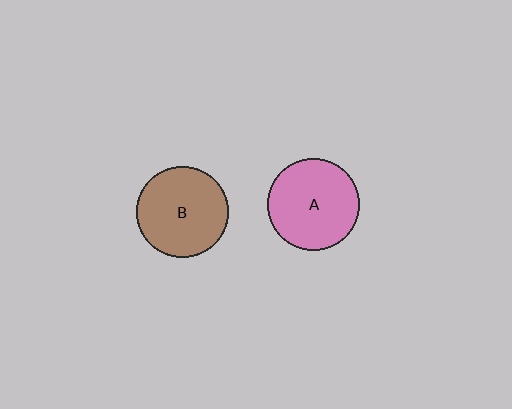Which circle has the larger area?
Circle B (brown).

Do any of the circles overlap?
No, none of the circles overlap.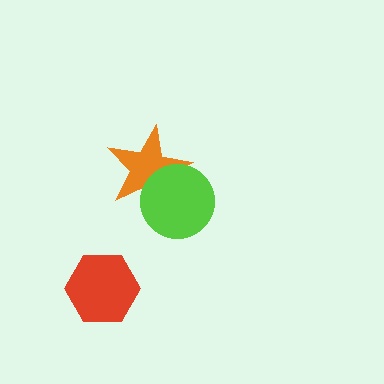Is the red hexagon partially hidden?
No, no other shape covers it.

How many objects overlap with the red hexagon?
0 objects overlap with the red hexagon.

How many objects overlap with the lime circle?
1 object overlaps with the lime circle.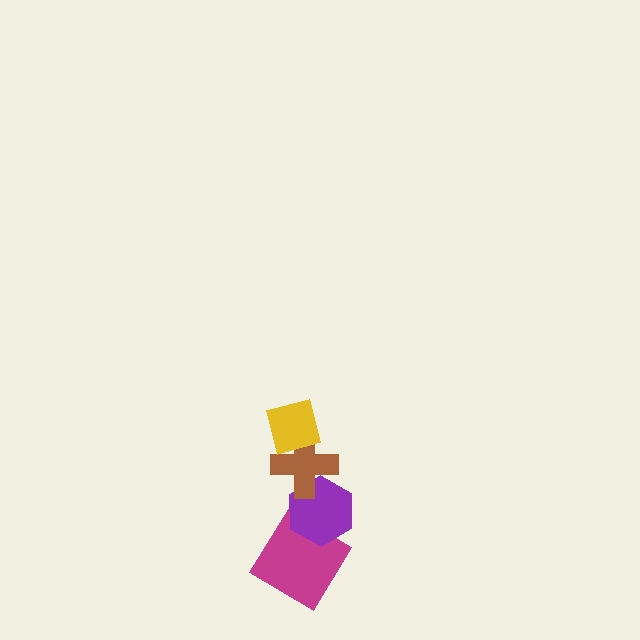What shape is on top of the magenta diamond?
The purple hexagon is on top of the magenta diamond.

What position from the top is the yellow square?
The yellow square is 1st from the top.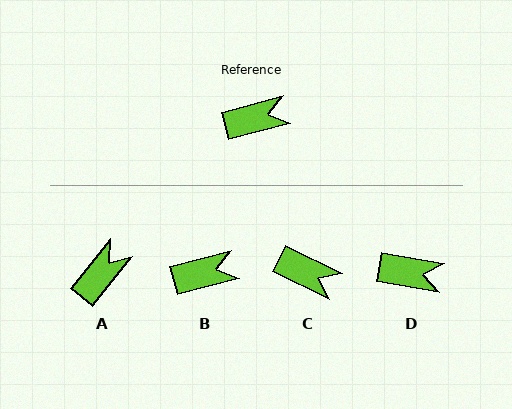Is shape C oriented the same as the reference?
No, it is off by about 41 degrees.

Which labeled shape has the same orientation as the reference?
B.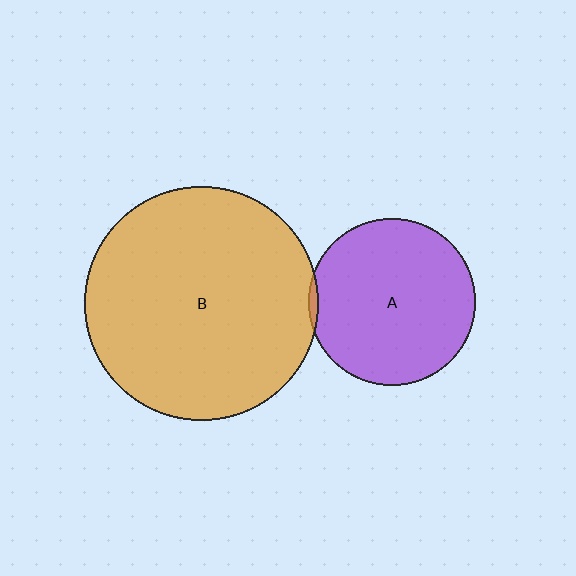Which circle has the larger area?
Circle B (orange).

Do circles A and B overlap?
Yes.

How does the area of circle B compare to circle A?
Approximately 2.0 times.